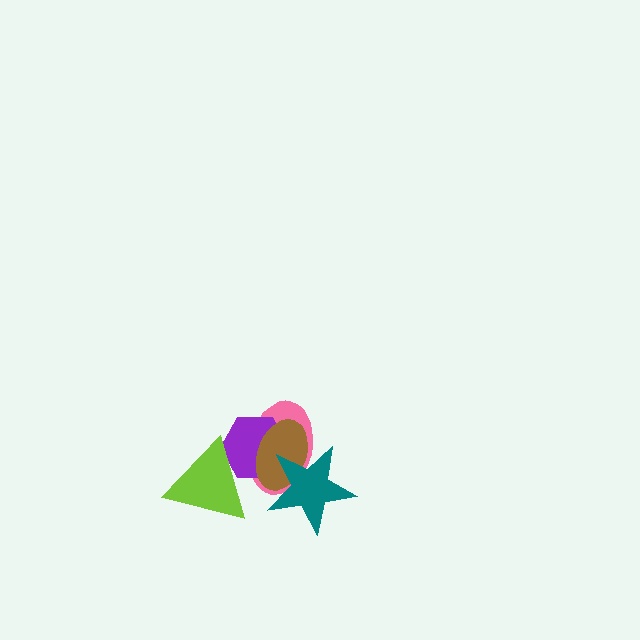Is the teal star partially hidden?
No, no other shape covers it.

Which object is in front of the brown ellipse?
The teal star is in front of the brown ellipse.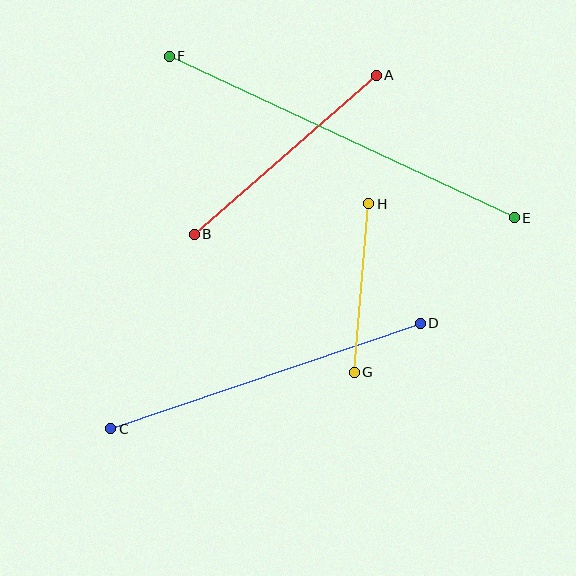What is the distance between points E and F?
The distance is approximately 381 pixels.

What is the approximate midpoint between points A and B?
The midpoint is at approximately (285, 155) pixels.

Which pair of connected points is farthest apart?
Points E and F are farthest apart.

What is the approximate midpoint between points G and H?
The midpoint is at approximately (361, 288) pixels.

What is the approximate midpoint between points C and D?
The midpoint is at approximately (266, 376) pixels.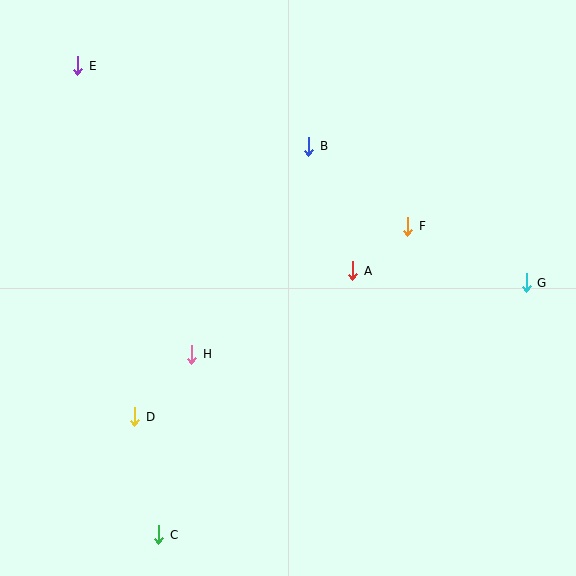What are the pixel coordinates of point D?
Point D is at (135, 417).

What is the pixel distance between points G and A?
The distance between G and A is 174 pixels.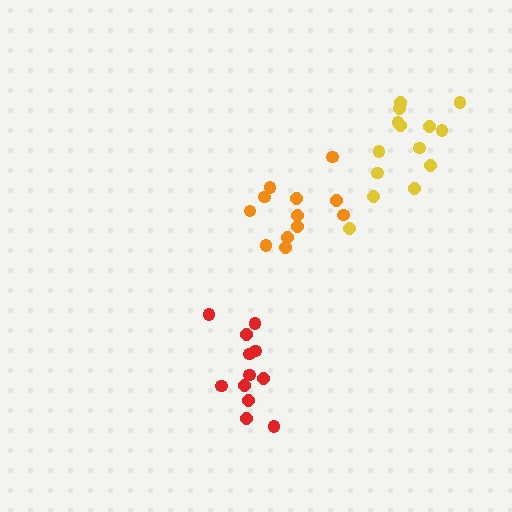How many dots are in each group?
Group 1: 12 dots, Group 2: 12 dots, Group 3: 14 dots (38 total).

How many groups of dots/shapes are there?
There are 3 groups.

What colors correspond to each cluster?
The clusters are colored: red, orange, yellow.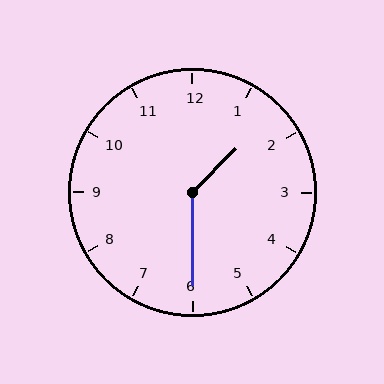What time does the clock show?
1:30.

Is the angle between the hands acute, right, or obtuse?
It is obtuse.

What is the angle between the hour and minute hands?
Approximately 135 degrees.